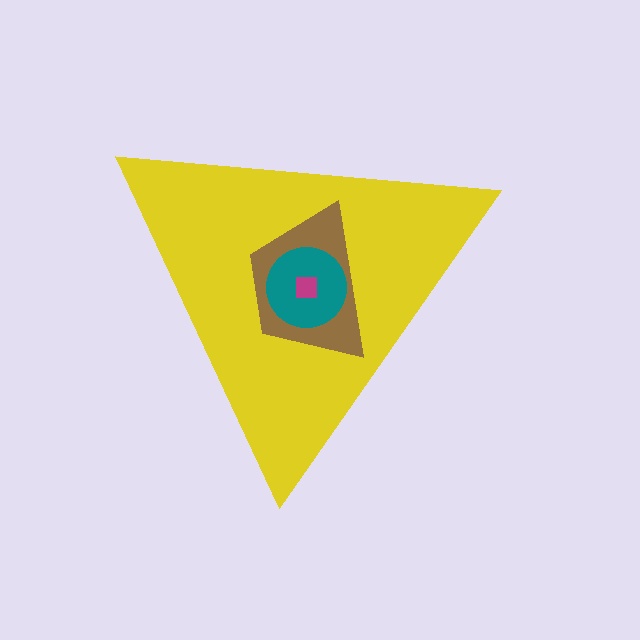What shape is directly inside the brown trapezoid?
The teal circle.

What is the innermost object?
The magenta square.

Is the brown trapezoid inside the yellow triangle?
Yes.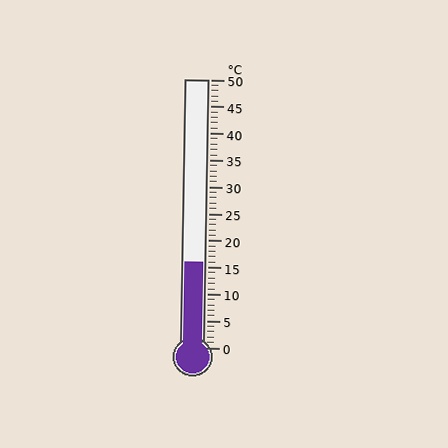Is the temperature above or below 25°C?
The temperature is below 25°C.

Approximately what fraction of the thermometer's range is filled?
The thermometer is filled to approximately 30% of its range.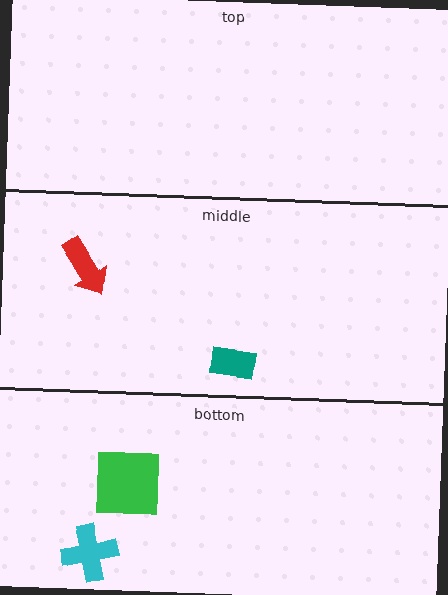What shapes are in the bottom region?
The cyan cross, the green square.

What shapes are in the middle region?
The red arrow, the teal rectangle.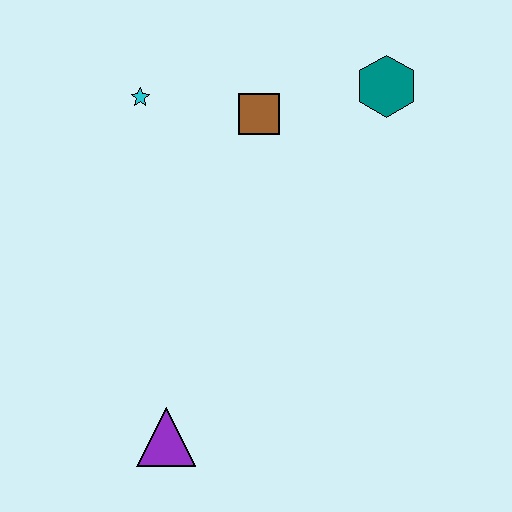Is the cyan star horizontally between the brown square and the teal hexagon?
No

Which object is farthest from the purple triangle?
The teal hexagon is farthest from the purple triangle.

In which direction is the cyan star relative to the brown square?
The cyan star is to the left of the brown square.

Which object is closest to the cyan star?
The brown square is closest to the cyan star.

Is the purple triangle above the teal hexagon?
No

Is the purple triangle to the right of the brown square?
No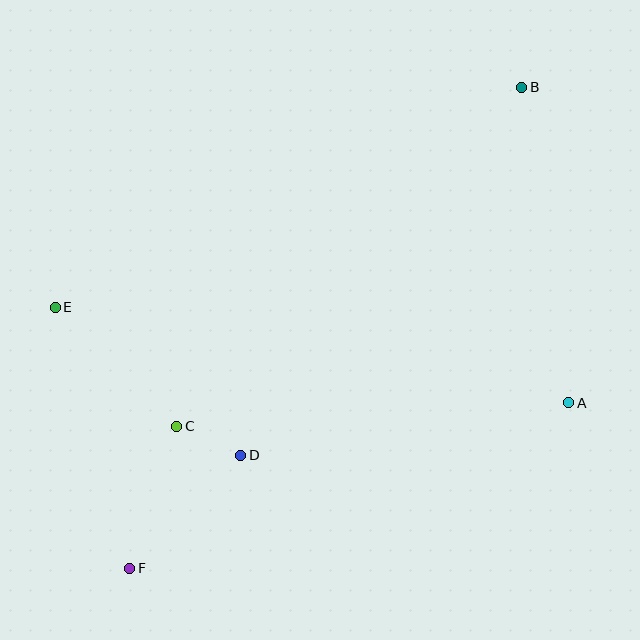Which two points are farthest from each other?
Points B and F are farthest from each other.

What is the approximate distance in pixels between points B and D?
The distance between B and D is approximately 463 pixels.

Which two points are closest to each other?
Points C and D are closest to each other.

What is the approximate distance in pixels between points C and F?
The distance between C and F is approximately 150 pixels.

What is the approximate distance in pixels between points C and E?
The distance between C and E is approximately 170 pixels.